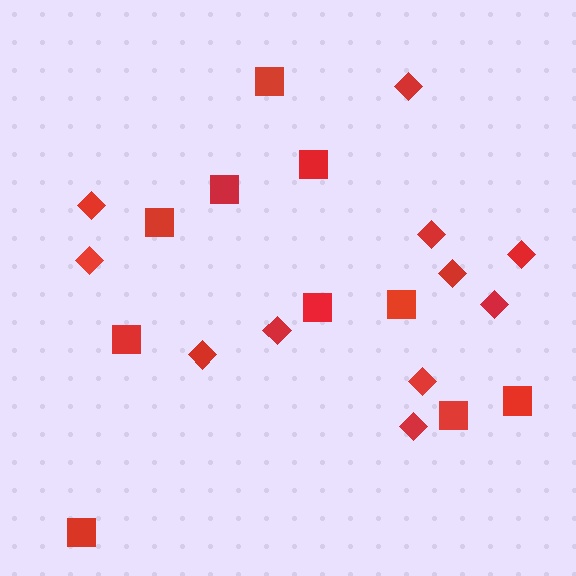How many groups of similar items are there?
There are 2 groups: one group of squares (10) and one group of diamonds (11).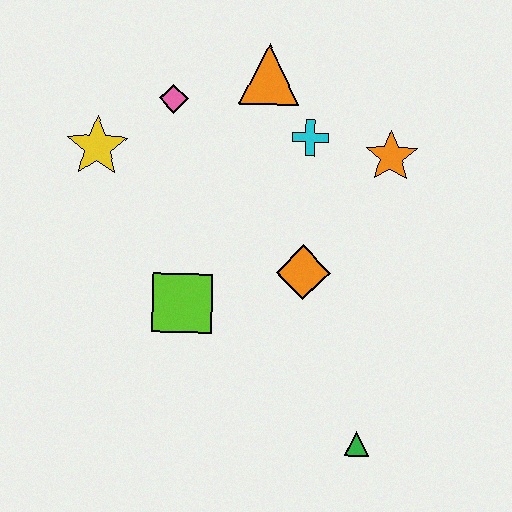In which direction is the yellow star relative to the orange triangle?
The yellow star is to the left of the orange triangle.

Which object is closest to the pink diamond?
The yellow star is closest to the pink diamond.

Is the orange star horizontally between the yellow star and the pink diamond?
No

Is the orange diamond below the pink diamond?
Yes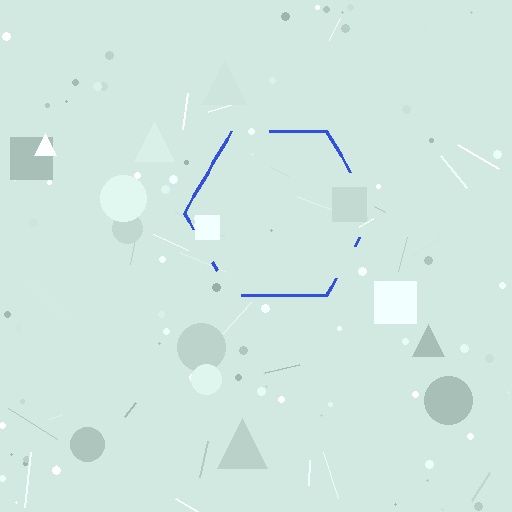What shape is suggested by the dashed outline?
The dashed outline suggests a hexagon.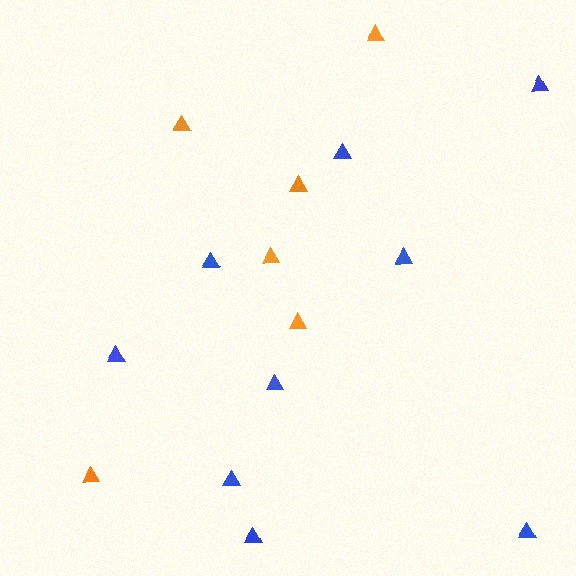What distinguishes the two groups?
There are 2 groups: one group of orange triangles (6) and one group of blue triangles (9).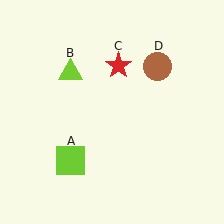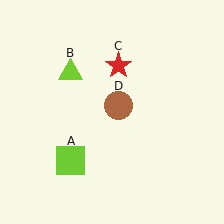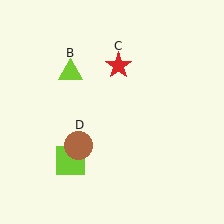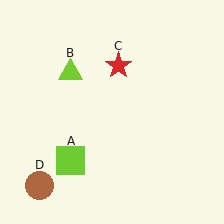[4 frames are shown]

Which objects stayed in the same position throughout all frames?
Lime square (object A) and lime triangle (object B) and red star (object C) remained stationary.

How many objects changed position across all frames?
1 object changed position: brown circle (object D).